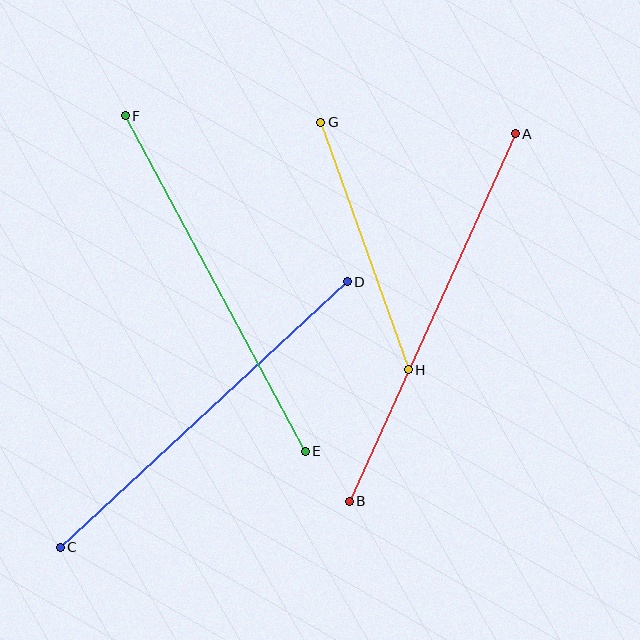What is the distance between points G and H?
The distance is approximately 263 pixels.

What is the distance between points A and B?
The distance is approximately 403 pixels.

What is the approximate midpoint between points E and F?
The midpoint is at approximately (215, 284) pixels.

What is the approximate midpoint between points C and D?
The midpoint is at approximately (204, 414) pixels.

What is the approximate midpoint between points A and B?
The midpoint is at approximately (432, 317) pixels.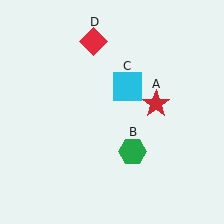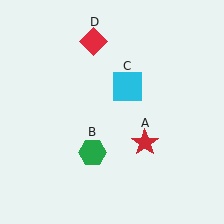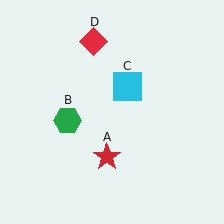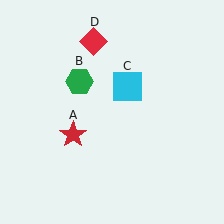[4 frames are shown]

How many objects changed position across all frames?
2 objects changed position: red star (object A), green hexagon (object B).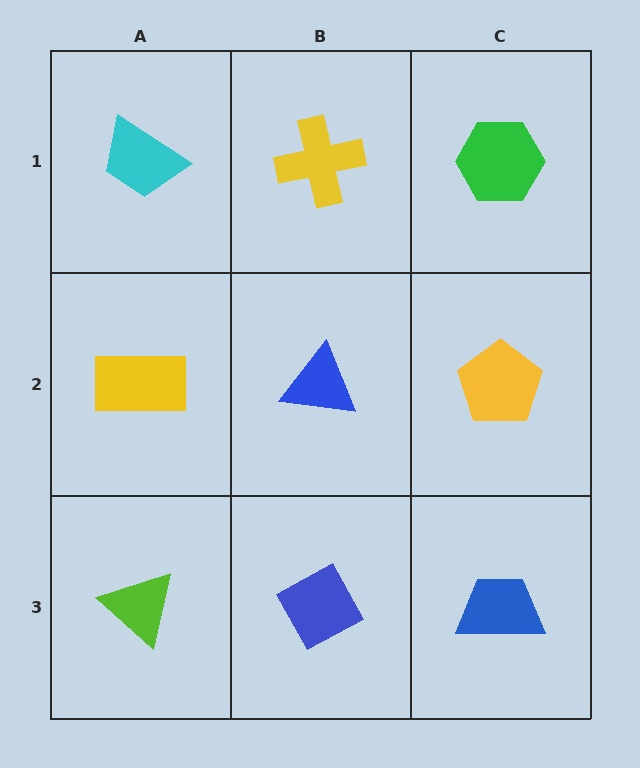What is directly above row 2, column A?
A cyan trapezoid.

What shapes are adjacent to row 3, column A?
A yellow rectangle (row 2, column A), a blue diamond (row 3, column B).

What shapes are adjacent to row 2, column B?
A yellow cross (row 1, column B), a blue diamond (row 3, column B), a yellow rectangle (row 2, column A), a yellow pentagon (row 2, column C).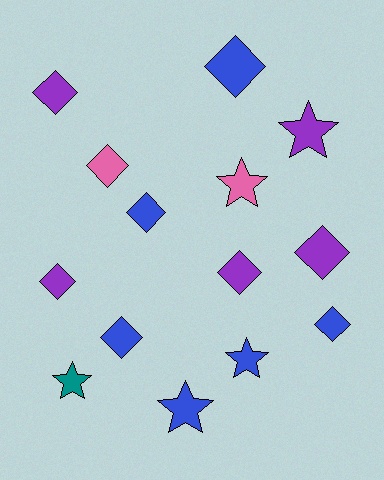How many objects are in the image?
There are 14 objects.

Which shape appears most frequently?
Diamond, with 9 objects.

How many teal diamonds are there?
There are no teal diamonds.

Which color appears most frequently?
Blue, with 6 objects.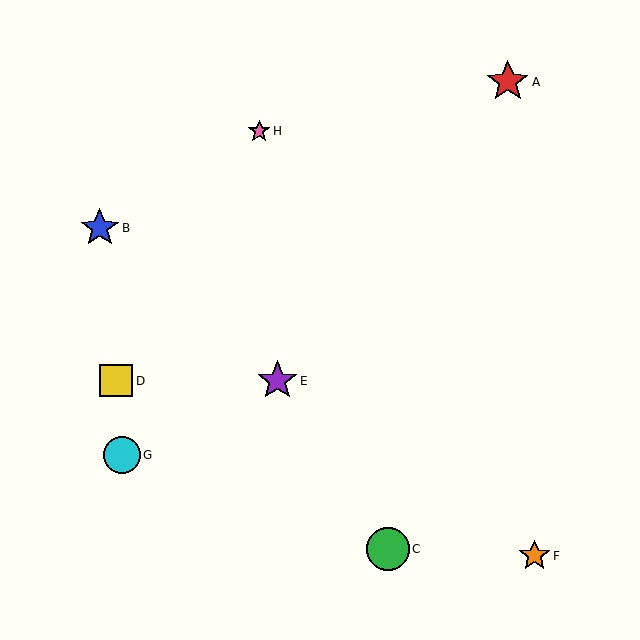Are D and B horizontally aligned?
No, D is at y≈381 and B is at y≈228.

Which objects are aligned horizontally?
Objects D, E are aligned horizontally.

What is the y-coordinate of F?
Object F is at y≈556.